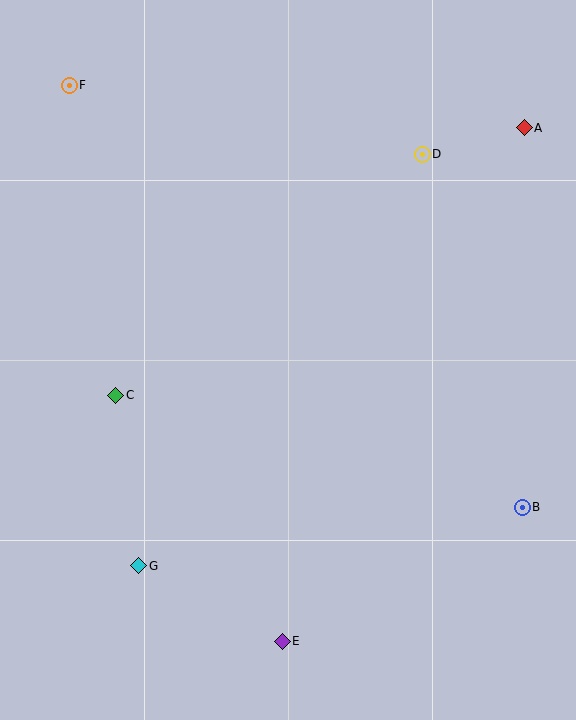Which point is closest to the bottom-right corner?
Point B is closest to the bottom-right corner.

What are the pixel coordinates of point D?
Point D is at (422, 154).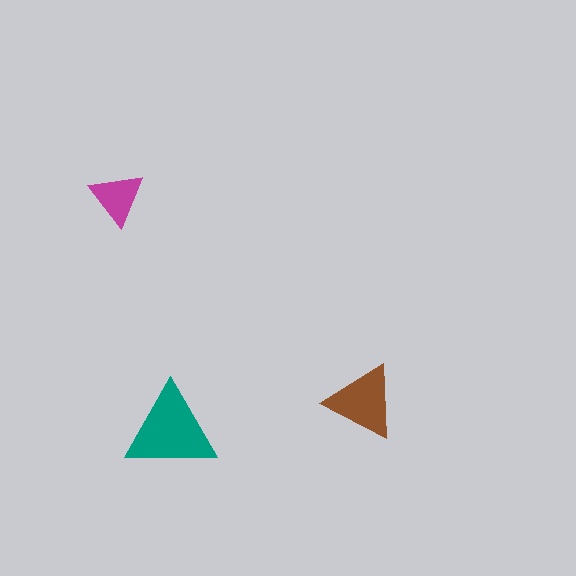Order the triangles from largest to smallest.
the teal one, the brown one, the magenta one.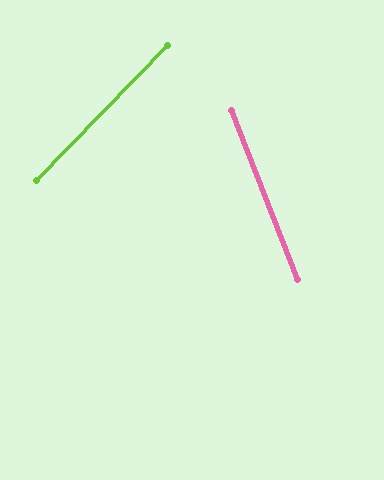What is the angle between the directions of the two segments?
Approximately 66 degrees.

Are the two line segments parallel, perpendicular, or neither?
Neither parallel nor perpendicular — they differ by about 66°.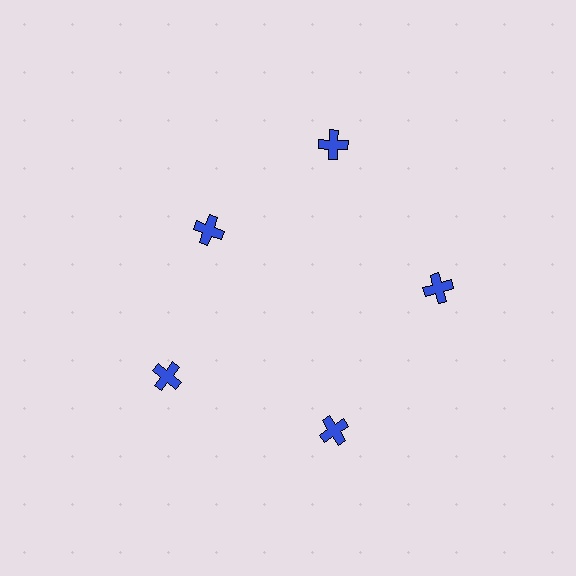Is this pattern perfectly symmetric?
No. The 5 blue crosses are arranged in a ring, but one element near the 10 o'clock position is pulled inward toward the center, breaking the 5-fold rotational symmetry.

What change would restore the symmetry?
The symmetry would be restored by moving it outward, back onto the ring so that all 5 crosses sit at equal angles and equal distance from the center.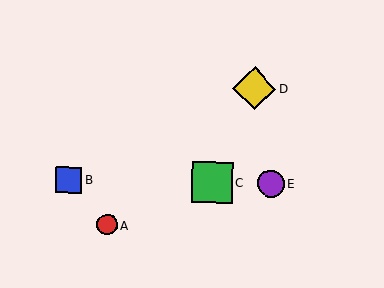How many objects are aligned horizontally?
3 objects (B, C, E) are aligned horizontally.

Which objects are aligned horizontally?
Objects B, C, E are aligned horizontally.